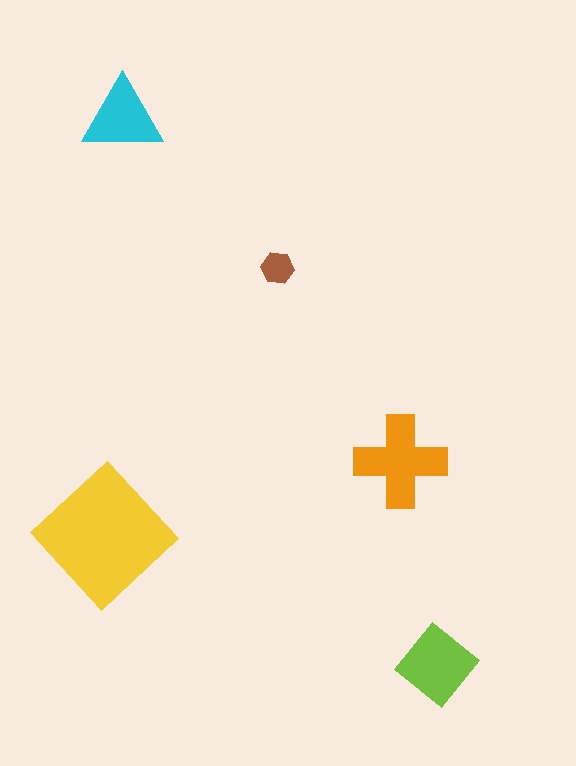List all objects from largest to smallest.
The yellow diamond, the orange cross, the lime diamond, the cyan triangle, the brown hexagon.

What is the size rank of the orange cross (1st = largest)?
2nd.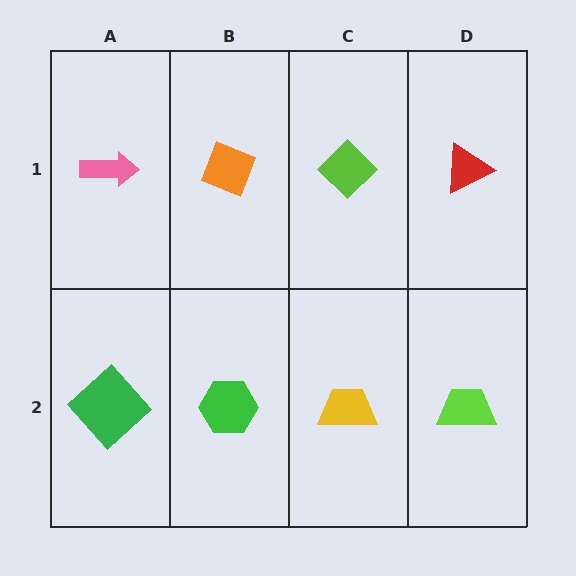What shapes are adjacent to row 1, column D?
A lime trapezoid (row 2, column D), a lime diamond (row 1, column C).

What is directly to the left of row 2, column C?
A green hexagon.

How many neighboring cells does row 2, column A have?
2.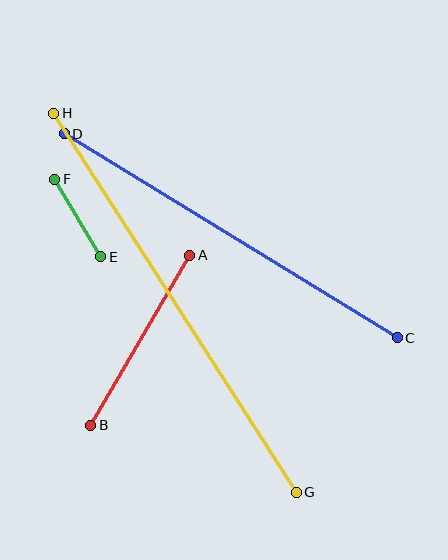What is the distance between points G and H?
The distance is approximately 450 pixels.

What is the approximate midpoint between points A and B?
The midpoint is at approximately (140, 340) pixels.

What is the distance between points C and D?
The distance is approximately 390 pixels.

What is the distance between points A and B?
The distance is approximately 197 pixels.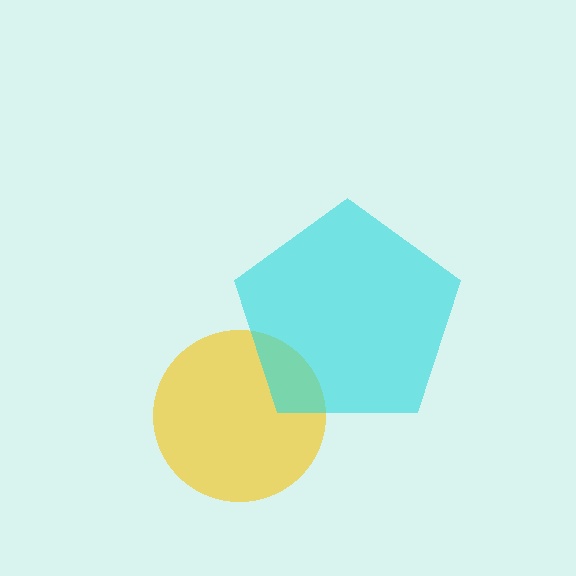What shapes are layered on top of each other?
The layered shapes are: a yellow circle, a cyan pentagon.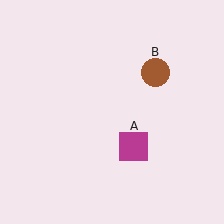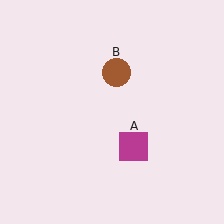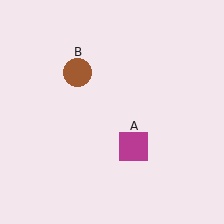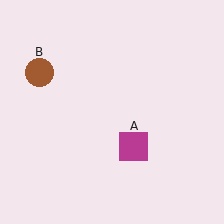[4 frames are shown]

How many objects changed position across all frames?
1 object changed position: brown circle (object B).